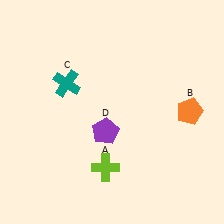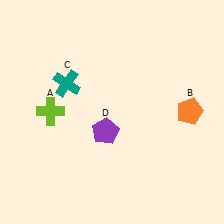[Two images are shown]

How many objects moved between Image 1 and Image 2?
1 object moved between the two images.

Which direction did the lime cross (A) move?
The lime cross (A) moved up.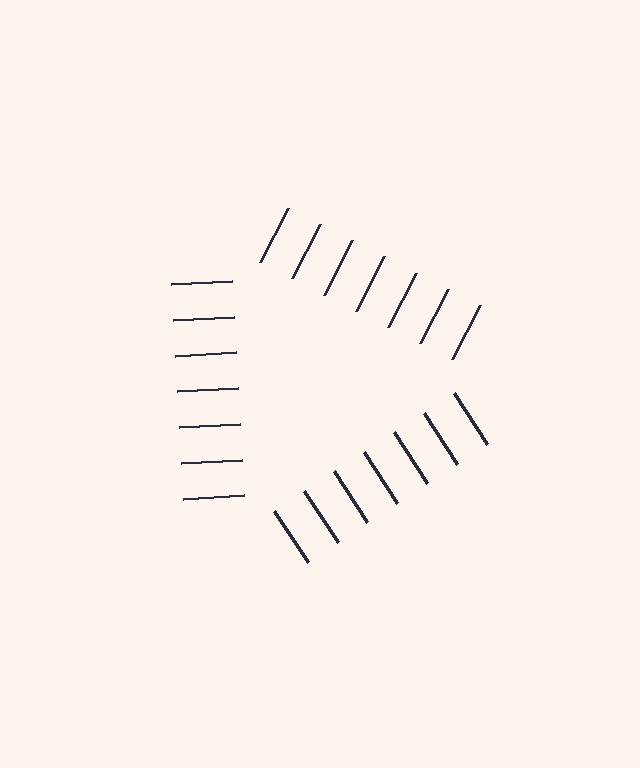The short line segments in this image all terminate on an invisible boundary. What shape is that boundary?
An illusory triangle — the line segments terminate on its edges but no continuous stroke is drawn.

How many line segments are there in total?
21 — 7 along each of the 3 edges.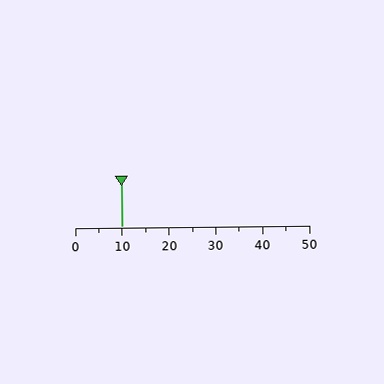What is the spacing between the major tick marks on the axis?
The major ticks are spaced 10 apart.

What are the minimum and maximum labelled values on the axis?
The axis runs from 0 to 50.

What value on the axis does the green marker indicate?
The marker indicates approximately 10.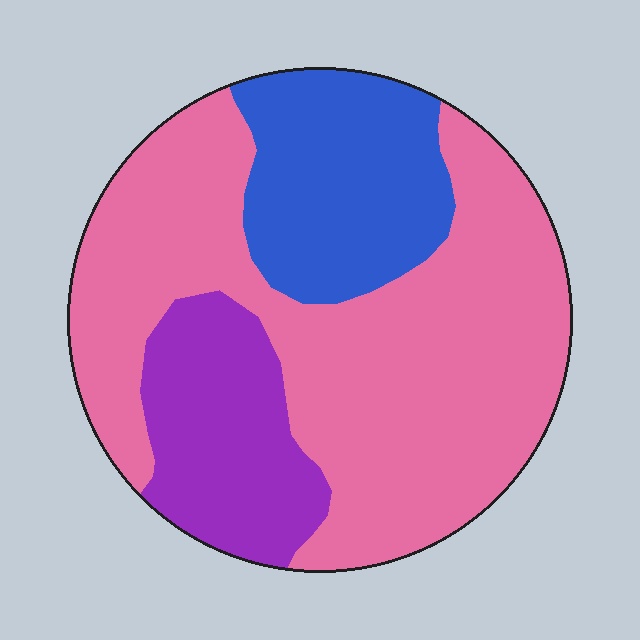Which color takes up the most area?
Pink, at roughly 60%.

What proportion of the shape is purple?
Purple covers roughly 20% of the shape.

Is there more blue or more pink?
Pink.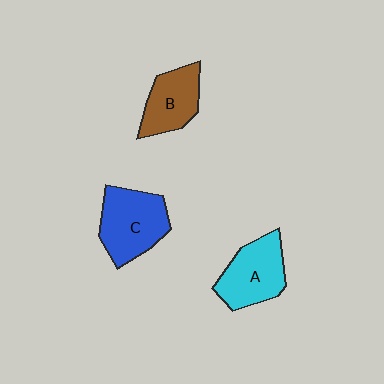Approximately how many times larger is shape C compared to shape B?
Approximately 1.3 times.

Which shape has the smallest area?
Shape B (brown).